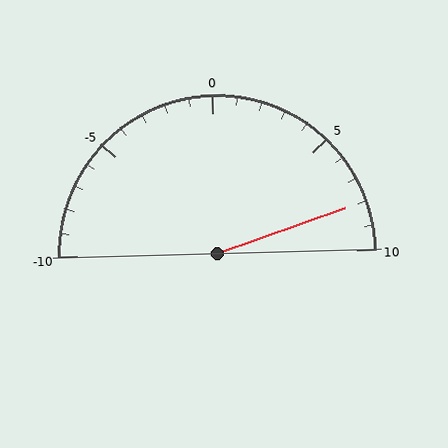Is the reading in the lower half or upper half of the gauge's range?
The reading is in the upper half of the range (-10 to 10).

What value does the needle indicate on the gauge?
The needle indicates approximately 8.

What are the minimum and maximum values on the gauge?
The gauge ranges from -10 to 10.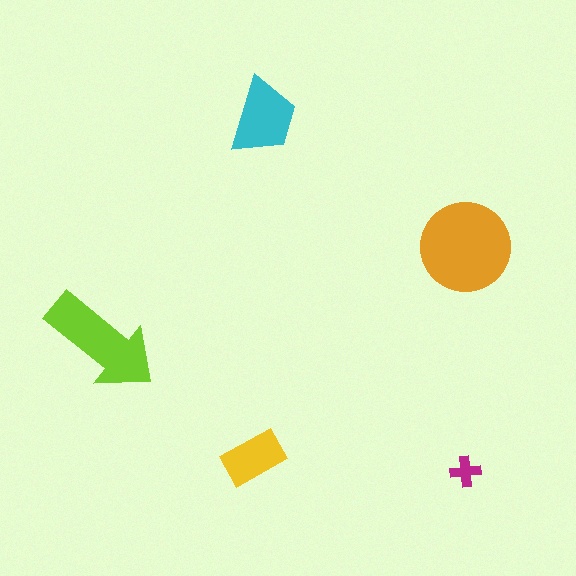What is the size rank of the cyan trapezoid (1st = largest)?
3rd.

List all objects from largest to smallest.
The orange circle, the lime arrow, the cyan trapezoid, the yellow rectangle, the magenta cross.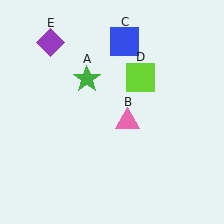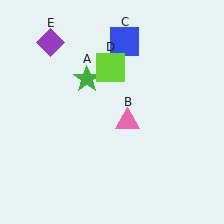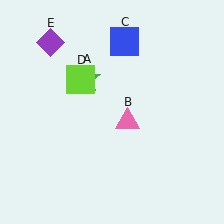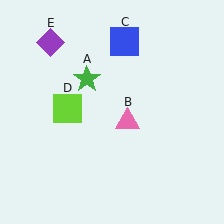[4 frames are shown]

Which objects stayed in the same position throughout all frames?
Green star (object A) and pink triangle (object B) and blue square (object C) and purple diamond (object E) remained stationary.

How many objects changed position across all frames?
1 object changed position: lime square (object D).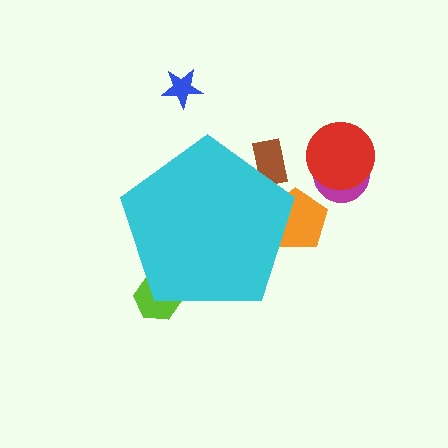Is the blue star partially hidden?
No, the blue star is fully visible.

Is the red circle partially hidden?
No, the red circle is fully visible.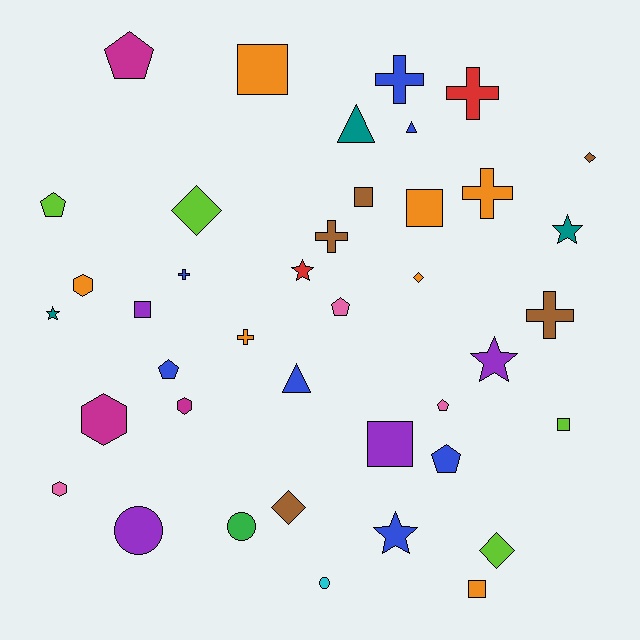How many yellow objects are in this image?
There are no yellow objects.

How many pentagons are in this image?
There are 6 pentagons.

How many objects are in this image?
There are 40 objects.